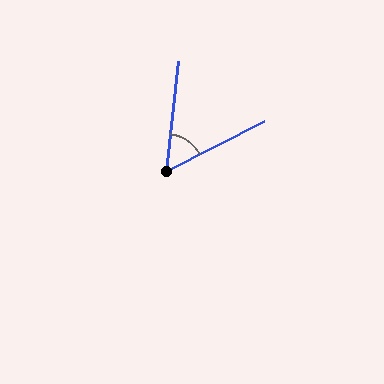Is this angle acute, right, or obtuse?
It is acute.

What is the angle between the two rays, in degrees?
Approximately 57 degrees.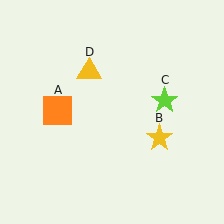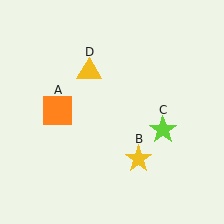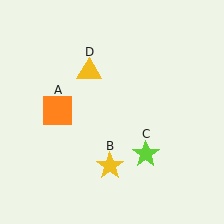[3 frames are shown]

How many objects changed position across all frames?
2 objects changed position: yellow star (object B), lime star (object C).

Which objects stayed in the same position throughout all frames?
Orange square (object A) and yellow triangle (object D) remained stationary.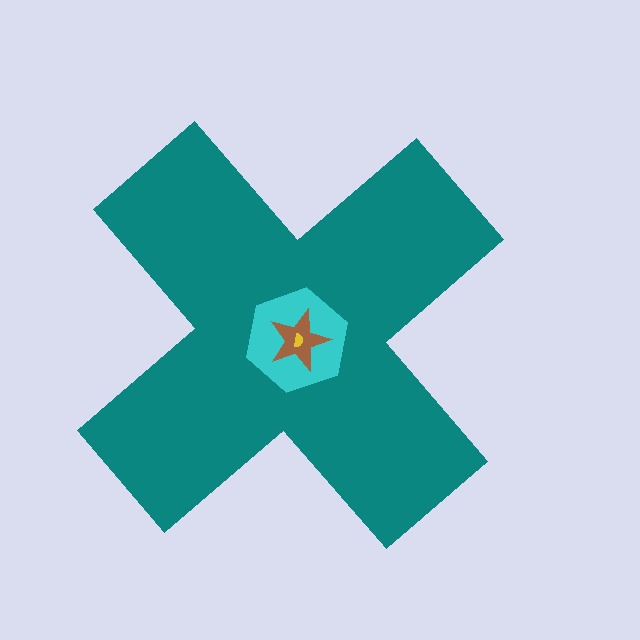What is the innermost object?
The yellow semicircle.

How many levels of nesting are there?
4.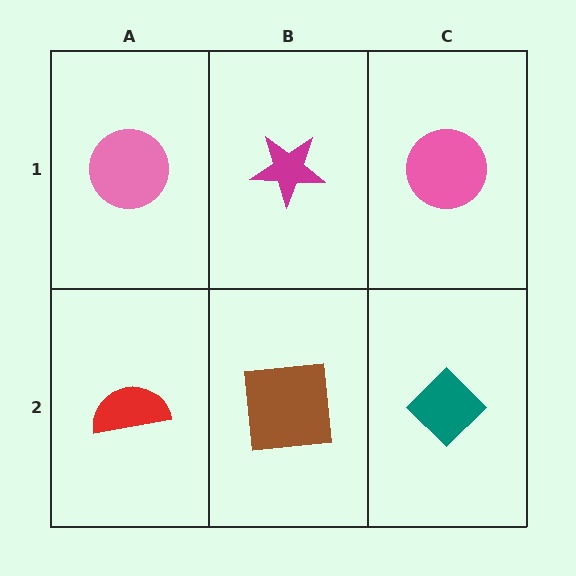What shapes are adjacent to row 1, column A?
A red semicircle (row 2, column A), a magenta star (row 1, column B).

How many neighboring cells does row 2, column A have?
2.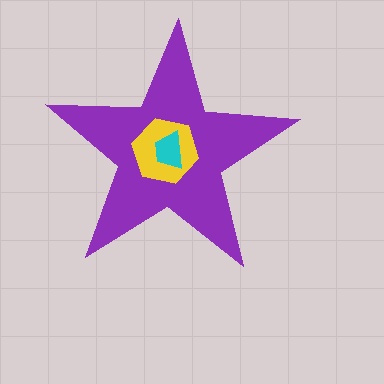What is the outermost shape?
The purple star.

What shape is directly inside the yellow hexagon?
The cyan trapezoid.